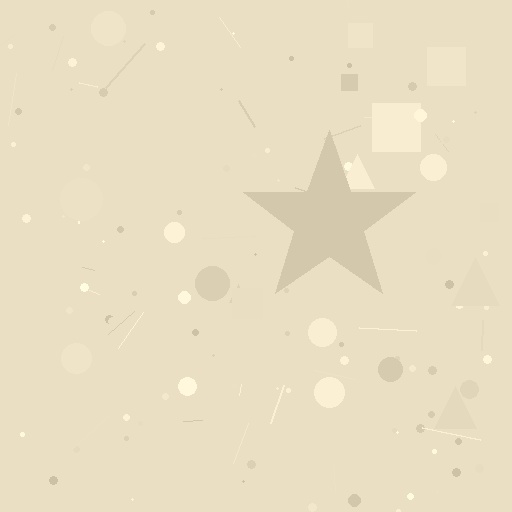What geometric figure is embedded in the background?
A star is embedded in the background.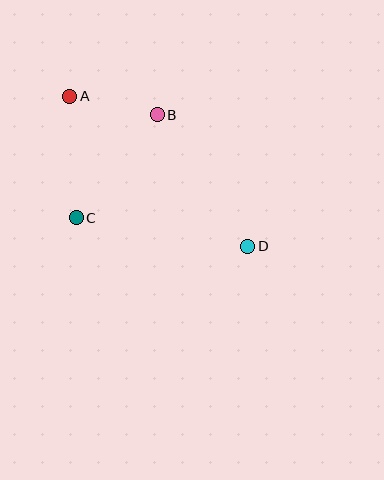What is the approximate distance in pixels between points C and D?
The distance between C and D is approximately 174 pixels.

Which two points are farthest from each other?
Points A and D are farthest from each other.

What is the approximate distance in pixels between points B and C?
The distance between B and C is approximately 131 pixels.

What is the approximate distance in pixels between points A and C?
The distance between A and C is approximately 122 pixels.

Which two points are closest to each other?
Points A and B are closest to each other.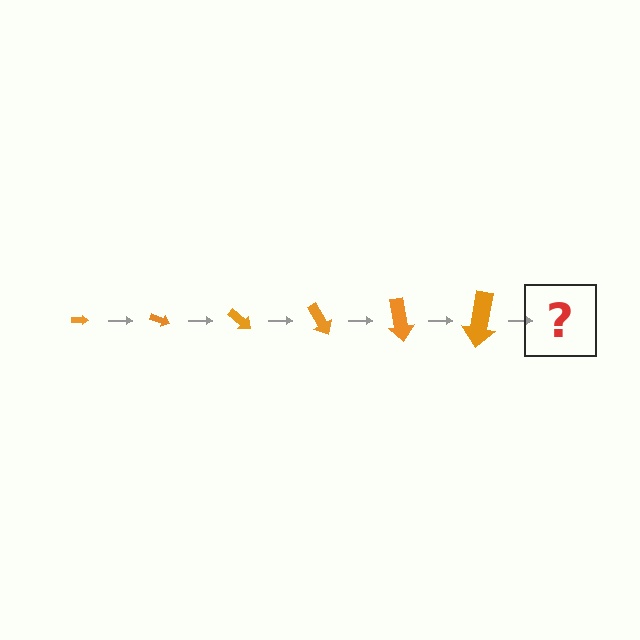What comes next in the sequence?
The next element should be an arrow, larger than the previous one and rotated 120 degrees from the start.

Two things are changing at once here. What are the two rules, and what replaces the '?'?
The two rules are that the arrow grows larger each step and it rotates 20 degrees each step. The '?' should be an arrow, larger than the previous one and rotated 120 degrees from the start.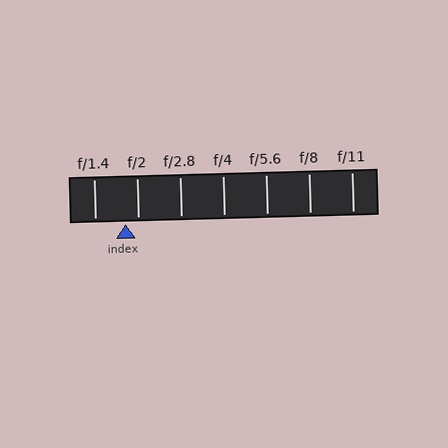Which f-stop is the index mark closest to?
The index mark is closest to f/2.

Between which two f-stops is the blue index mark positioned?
The index mark is between f/1.4 and f/2.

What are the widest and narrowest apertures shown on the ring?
The widest aperture shown is f/1.4 and the narrowest is f/11.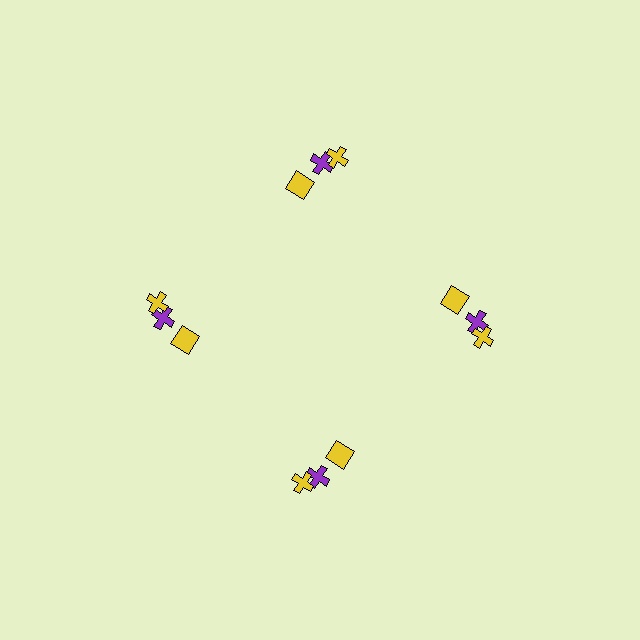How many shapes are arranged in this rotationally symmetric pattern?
There are 12 shapes, arranged in 4 groups of 3.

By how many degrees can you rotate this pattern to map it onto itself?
The pattern maps onto itself every 90 degrees of rotation.